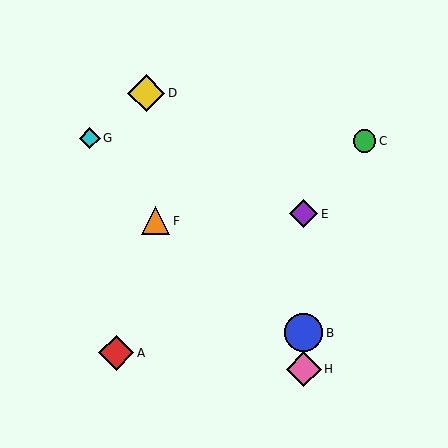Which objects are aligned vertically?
Objects B, E, H are aligned vertically.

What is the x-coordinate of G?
Object G is at x≈90.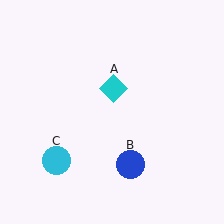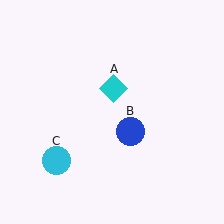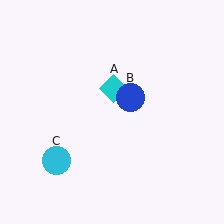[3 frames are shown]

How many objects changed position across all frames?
1 object changed position: blue circle (object B).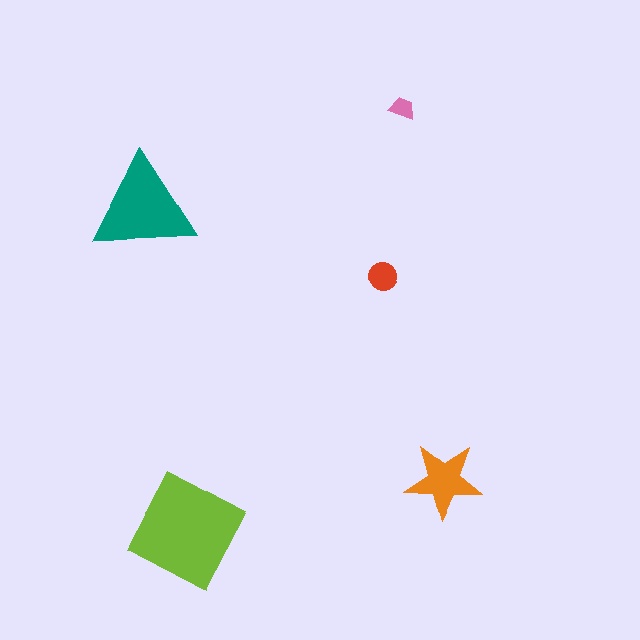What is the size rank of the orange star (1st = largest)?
3rd.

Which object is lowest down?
The lime square is bottommost.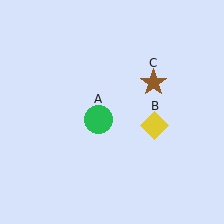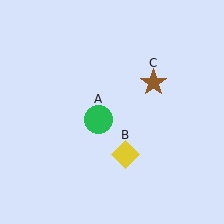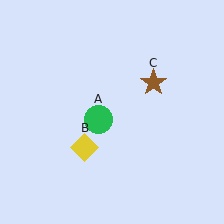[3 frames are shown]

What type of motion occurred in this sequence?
The yellow diamond (object B) rotated clockwise around the center of the scene.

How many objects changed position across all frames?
1 object changed position: yellow diamond (object B).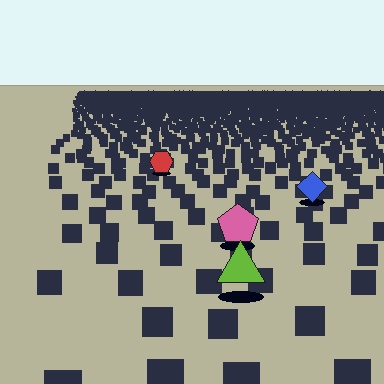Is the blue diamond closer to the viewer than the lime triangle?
No. The lime triangle is closer — you can tell from the texture gradient: the ground texture is coarser near it.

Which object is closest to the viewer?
The lime triangle is closest. The texture marks near it are larger and more spread out.